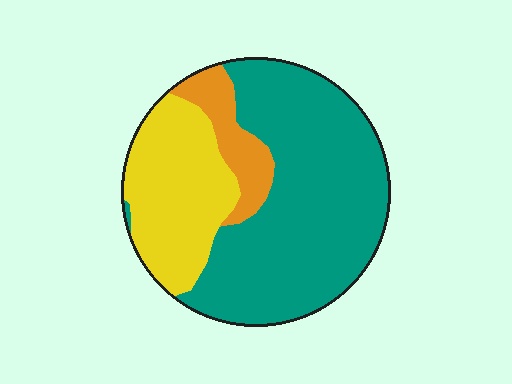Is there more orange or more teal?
Teal.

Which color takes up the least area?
Orange, at roughly 10%.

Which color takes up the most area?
Teal, at roughly 60%.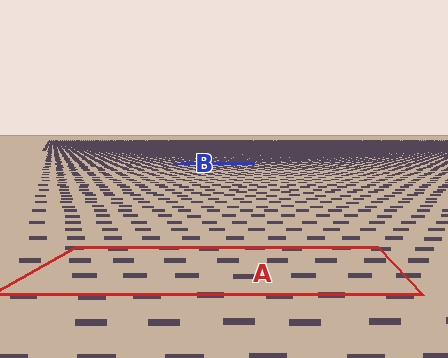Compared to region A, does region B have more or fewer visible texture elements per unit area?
Region B has more texture elements per unit area — they are packed more densely because it is farther away.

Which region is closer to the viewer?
Region A is closer. The texture elements there are larger and more spread out.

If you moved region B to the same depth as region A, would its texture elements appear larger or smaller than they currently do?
They would appear larger. At a closer depth, the same texture elements are projected at a bigger on-screen size.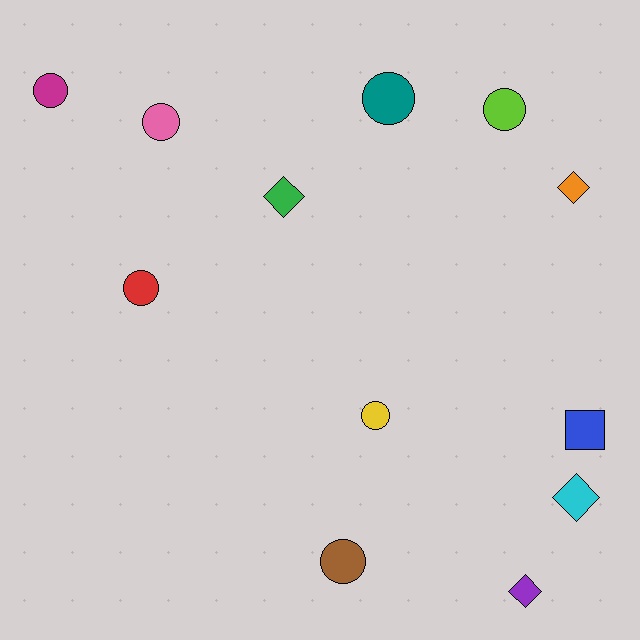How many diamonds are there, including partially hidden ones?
There are 4 diamonds.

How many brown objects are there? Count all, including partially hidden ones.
There is 1 brown object.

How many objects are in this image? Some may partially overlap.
There are 12 objects.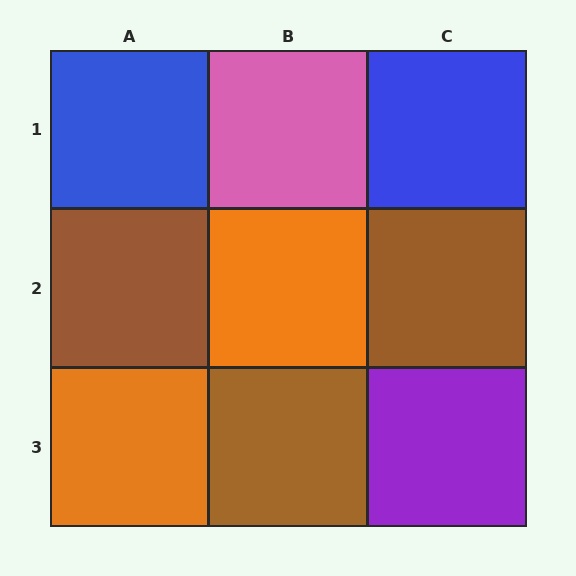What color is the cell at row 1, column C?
Blue.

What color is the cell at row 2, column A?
Brown.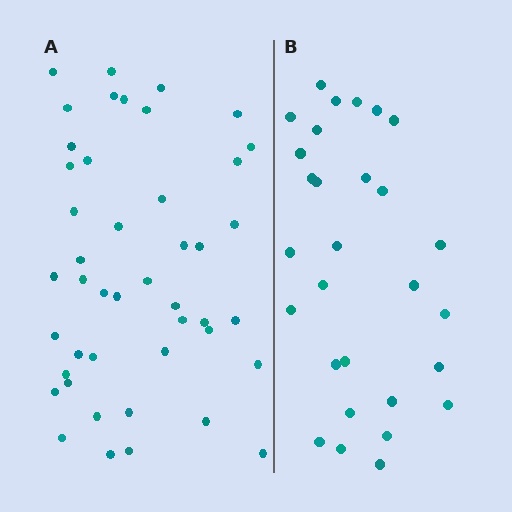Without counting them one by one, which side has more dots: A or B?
Region A (the left region) has more dots.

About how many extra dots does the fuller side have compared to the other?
Region A has approximately 15 more dots than region B.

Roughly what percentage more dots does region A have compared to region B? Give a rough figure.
About 55% more.